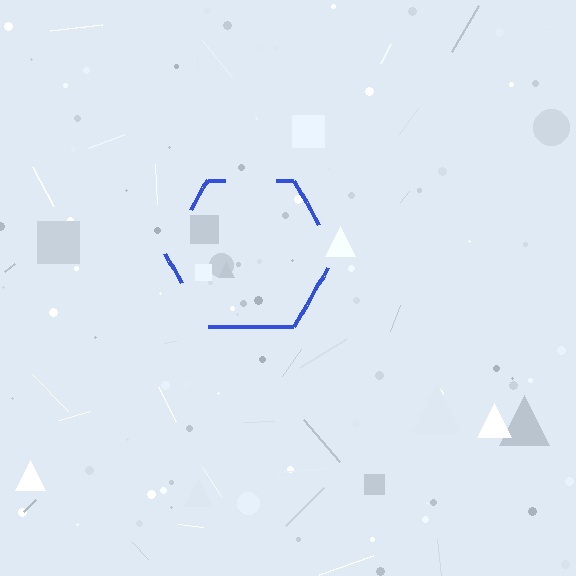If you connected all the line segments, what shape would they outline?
They would outline a hexagon.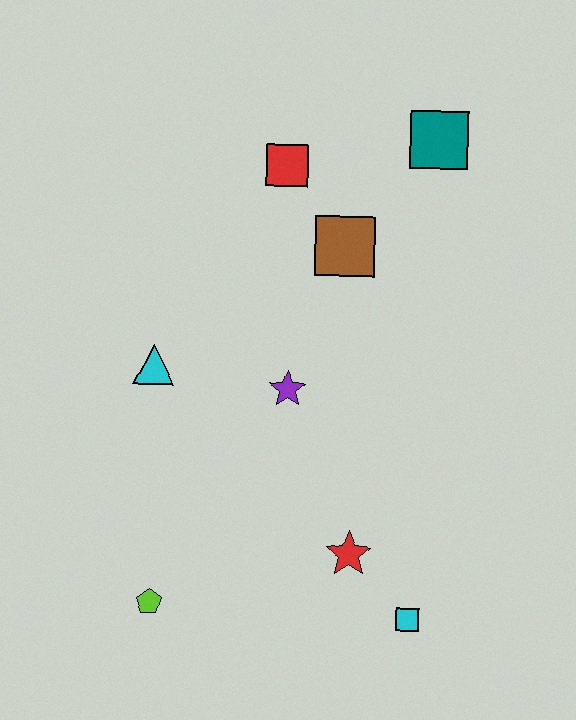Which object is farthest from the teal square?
The lime pentagon is farthest from the teal square.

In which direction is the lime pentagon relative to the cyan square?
The lime pentagon is to the left of the cyan square.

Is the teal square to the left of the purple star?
No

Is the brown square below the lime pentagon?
No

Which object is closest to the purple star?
The cyan triangle is closest to the purple star.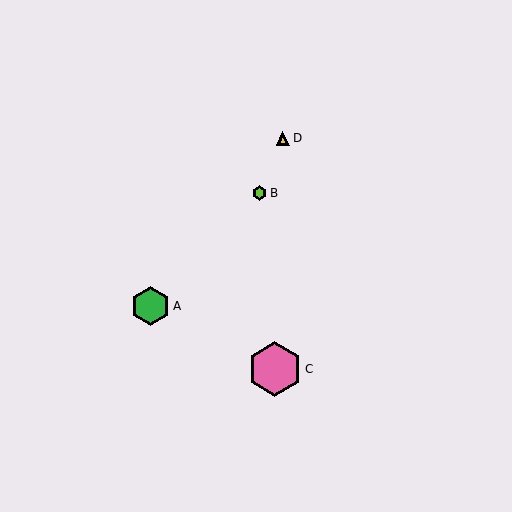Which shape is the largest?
The pink hexagon (labeled C) is the largest.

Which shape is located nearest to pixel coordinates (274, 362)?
The pink hexagon (labeled C) at (275, 369) is nearest to that location.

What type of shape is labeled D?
Shape D is a yellow triangle.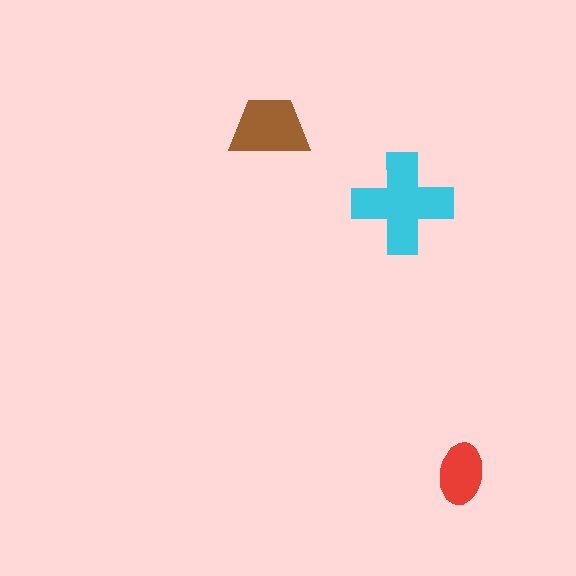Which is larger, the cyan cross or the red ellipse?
The cyan cross.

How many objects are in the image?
There are 3 objects in the image.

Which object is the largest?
The cyan cross.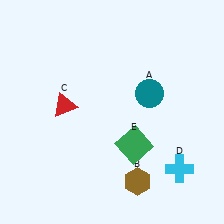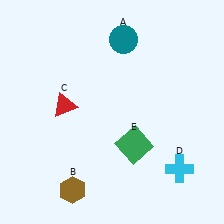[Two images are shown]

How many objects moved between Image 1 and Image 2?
2 objects moved between the two images.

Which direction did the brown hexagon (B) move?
The brown hexagon (B) moved left.